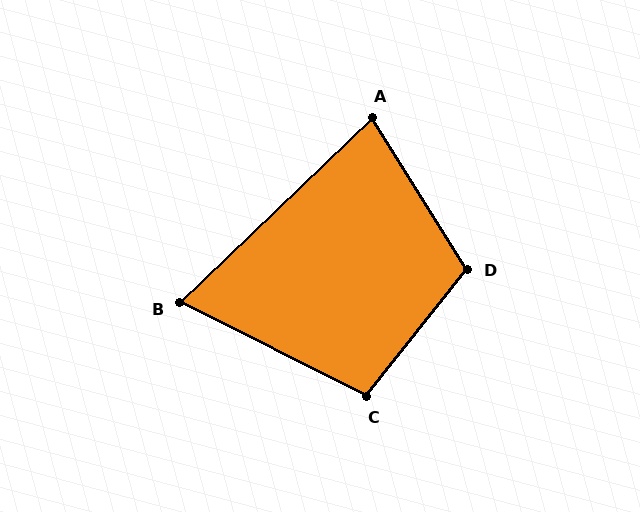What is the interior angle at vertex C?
Approximately 102 degrees (obtuse).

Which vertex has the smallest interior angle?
B, at approximately 70 degrees.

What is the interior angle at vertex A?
Approximately 78 degrees (acute).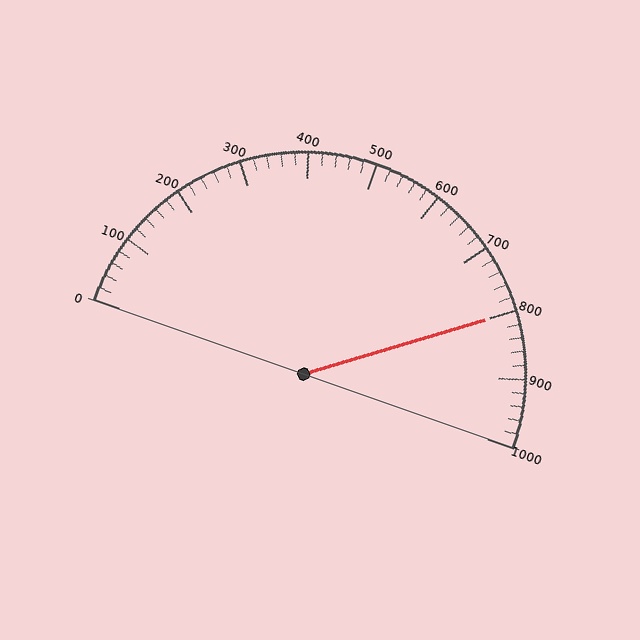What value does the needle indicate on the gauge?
The needle indicates approximately 800.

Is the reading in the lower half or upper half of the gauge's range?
The reading is in the upper half of the range (0 to 1000).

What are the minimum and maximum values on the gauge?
The gauge ranges from 0 to 1000.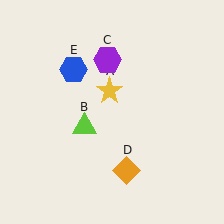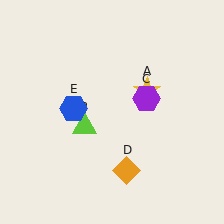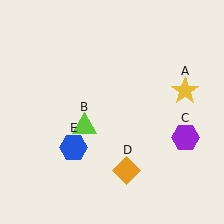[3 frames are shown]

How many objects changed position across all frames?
3 objects changed position: yellow star (object A), purple hexagon (object C), blue hexagon (object E).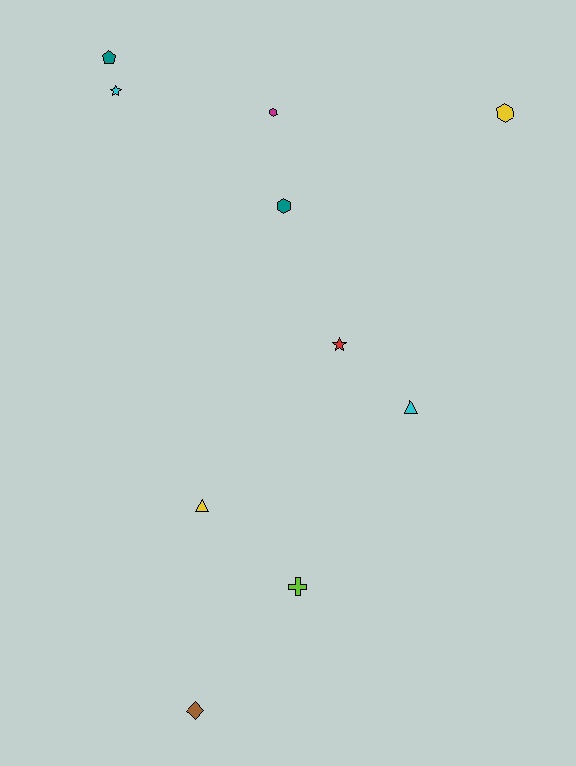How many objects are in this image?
There are 10 objects.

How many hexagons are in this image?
There are 3 hexagons.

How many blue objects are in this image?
There are no blue objects.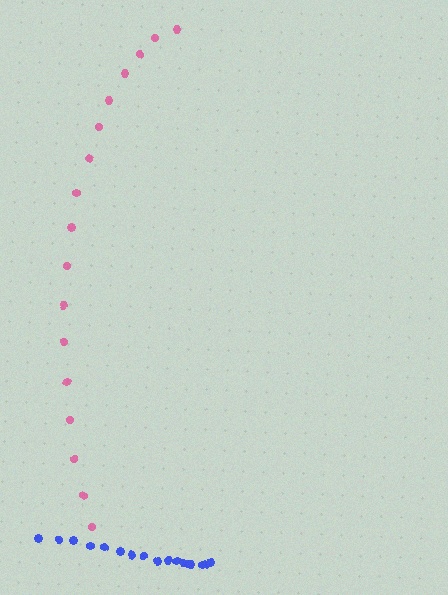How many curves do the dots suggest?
There are 2 distinct paths.